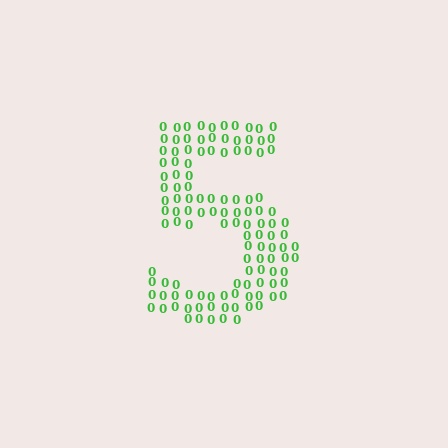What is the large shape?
The large shape is the digit 5.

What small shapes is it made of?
It is made of small digit 0's.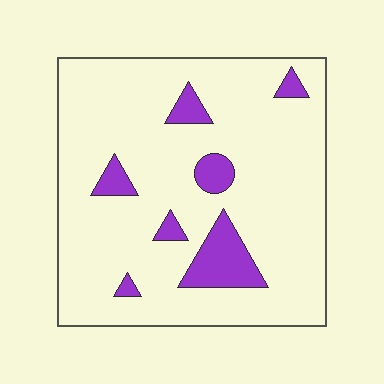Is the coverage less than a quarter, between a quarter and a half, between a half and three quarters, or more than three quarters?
Less than a quarter.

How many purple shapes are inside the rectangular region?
7.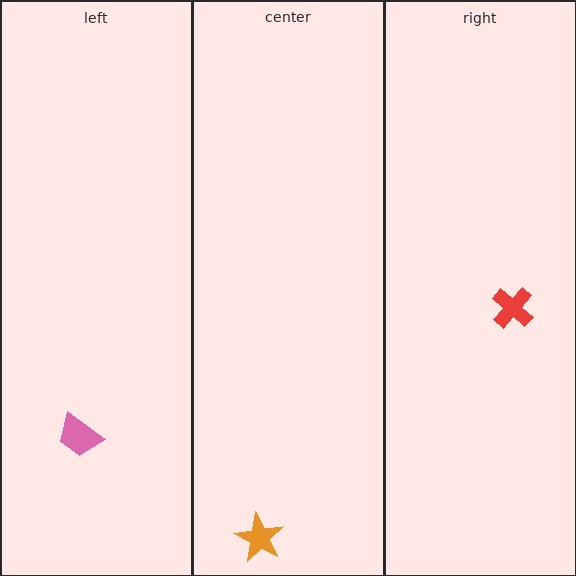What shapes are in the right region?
The red cross.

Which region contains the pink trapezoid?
The left region.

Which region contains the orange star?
The center region.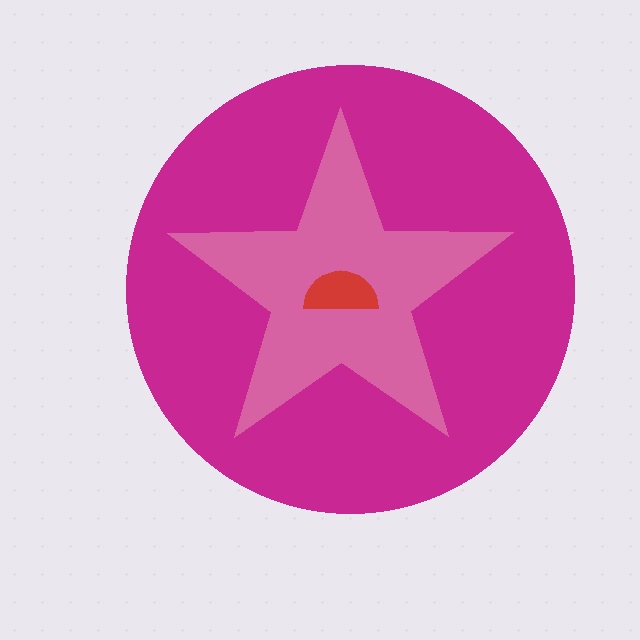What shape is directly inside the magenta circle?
The pink star.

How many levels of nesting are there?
3.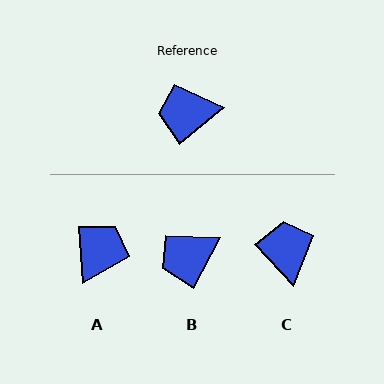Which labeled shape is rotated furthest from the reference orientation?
A, about 125 degrees away.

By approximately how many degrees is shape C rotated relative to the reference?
Approximately 86 degrees clockwise.